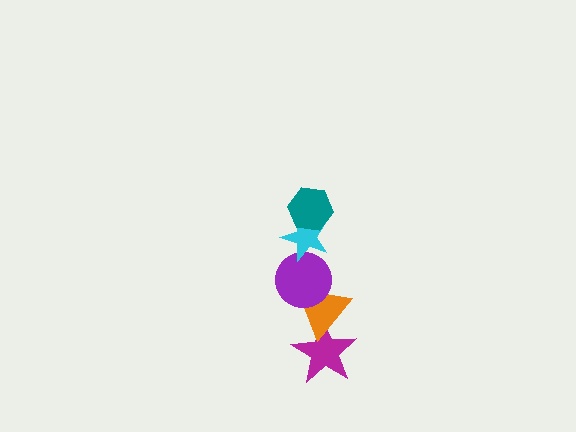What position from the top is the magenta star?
The magenta star is 5th from the top.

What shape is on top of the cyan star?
The teal hexagon is on top of the cyan star.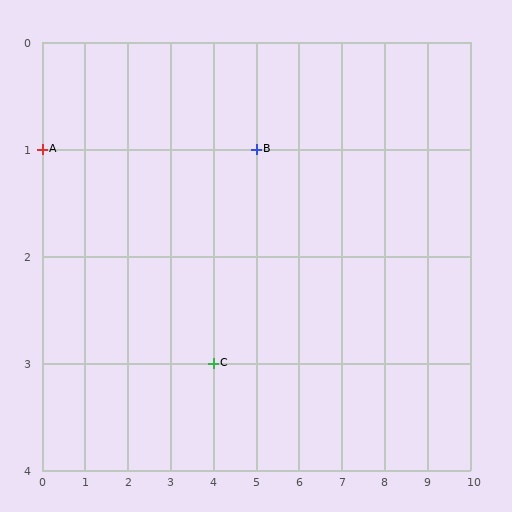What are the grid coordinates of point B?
Point B is at grid coordinates (5, 1).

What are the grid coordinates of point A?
Point A is at grid coordinates (0, 1).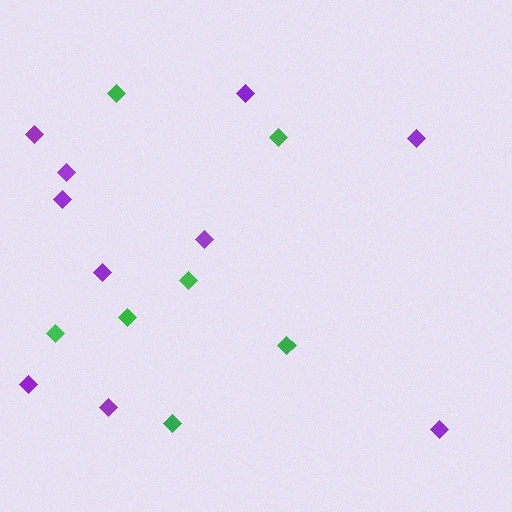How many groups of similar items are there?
There are 2 groups: one group of green diamonds (7) and one group of purple diamonds (10).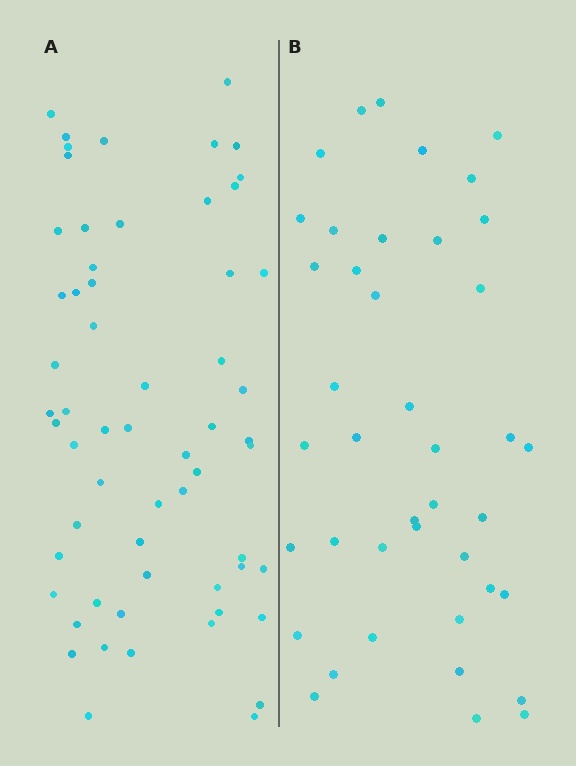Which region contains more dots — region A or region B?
Region A (the left region) has more dots.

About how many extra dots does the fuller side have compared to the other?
Region A has approximately 20 more dots than region B.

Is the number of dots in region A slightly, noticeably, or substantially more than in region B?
Region A has substantially more. The ratio is roughly 1.5 to 1.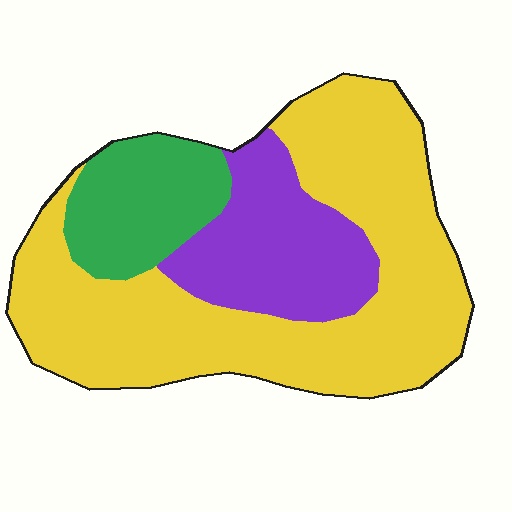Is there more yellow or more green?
Yellow.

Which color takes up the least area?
Green, at roughly 15%.